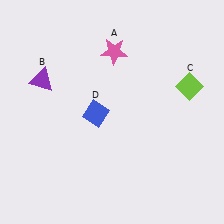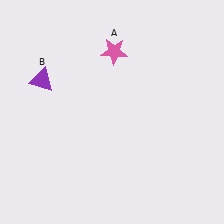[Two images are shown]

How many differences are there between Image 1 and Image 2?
There are 2 differences between the two images.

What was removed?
The blue diamond (D), the lime diamond (C) were removed in Image 2.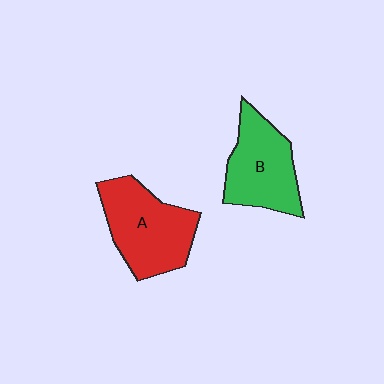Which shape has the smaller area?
Shape B (green).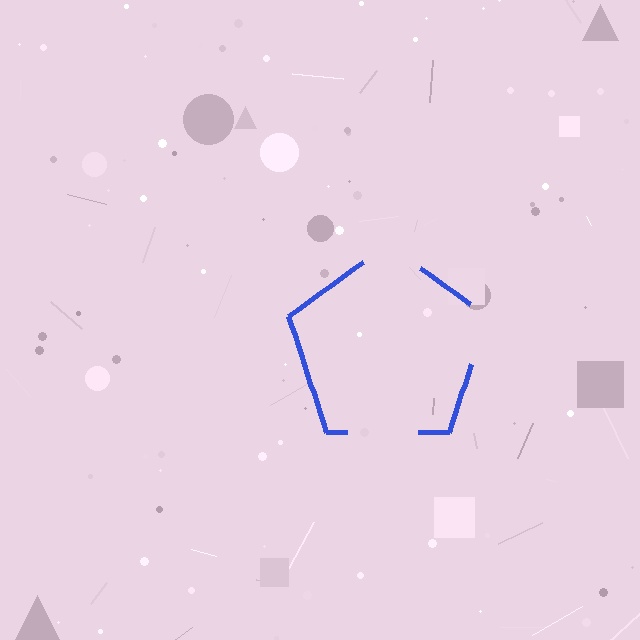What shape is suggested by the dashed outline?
The dashed outline suggests a pentagon.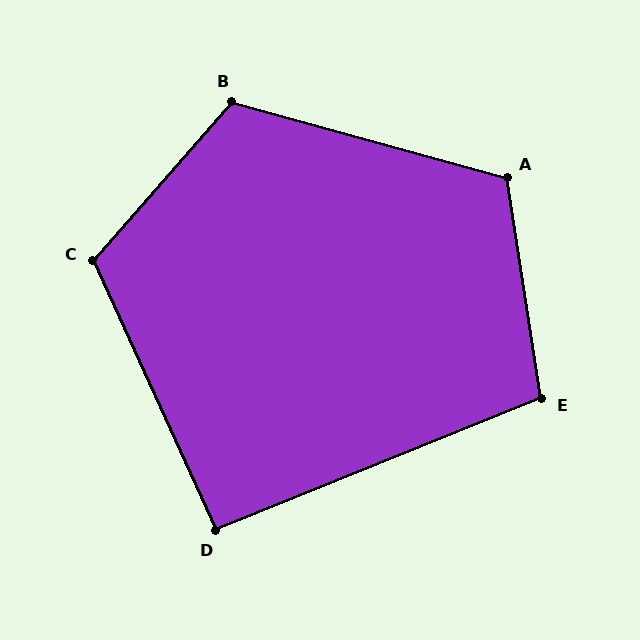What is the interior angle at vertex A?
Approximately 114 degrees (obtuse).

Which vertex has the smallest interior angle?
D, at approximately 92 degrees.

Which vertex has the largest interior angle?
B, at approximately 116 degrees.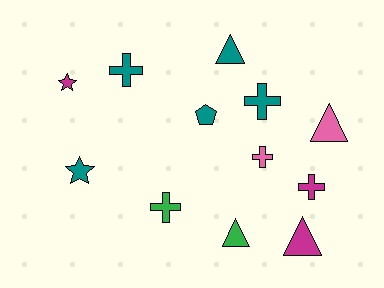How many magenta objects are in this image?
There are 3 magenta objects.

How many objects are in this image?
There are 12 objects.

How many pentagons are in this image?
There is 1 pentagon.